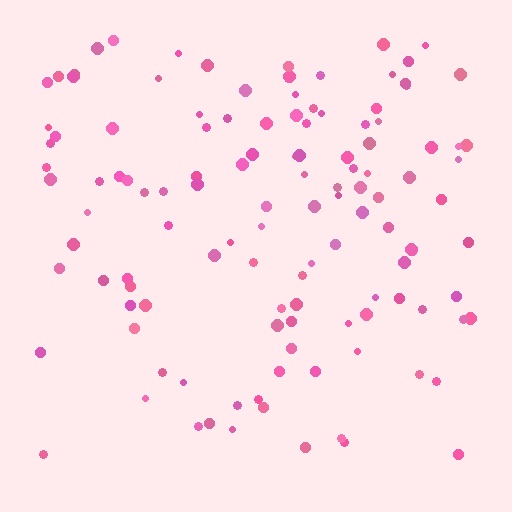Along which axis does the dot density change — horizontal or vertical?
Vertical.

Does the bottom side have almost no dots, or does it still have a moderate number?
Still a moderate number, just noticeably fewer than the top.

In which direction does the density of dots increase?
From bottom to top, with the top side densest.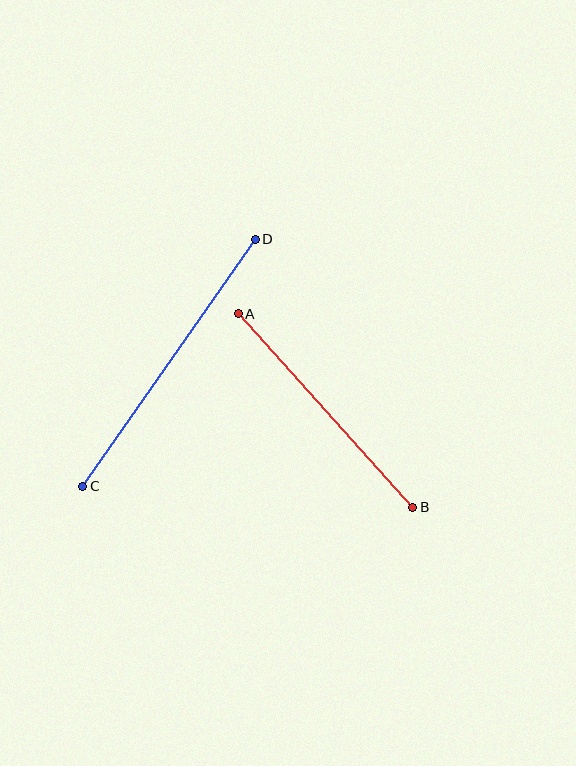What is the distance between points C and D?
The distance is approximately 301 pixels.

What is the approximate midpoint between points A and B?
The midpoint is at approximately (326, 410) pixels.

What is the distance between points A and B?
The distance is approximately 261 pixels.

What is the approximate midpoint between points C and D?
The midpoint is at approximately (169, 363) pixels.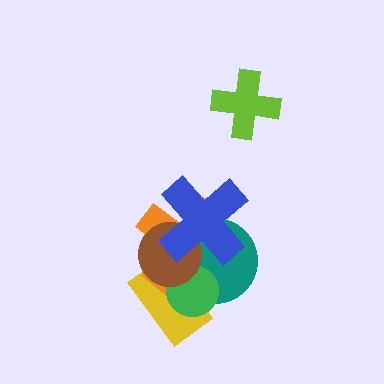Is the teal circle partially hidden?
Yes, it is partially covered by another shape.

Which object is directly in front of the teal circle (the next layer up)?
The green circle is directly in front of the teal circle.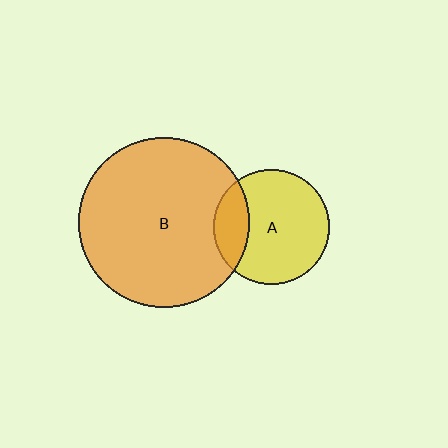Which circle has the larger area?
Circle B (orange).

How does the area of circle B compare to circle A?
Approximately 2.2 times.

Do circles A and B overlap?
Yes.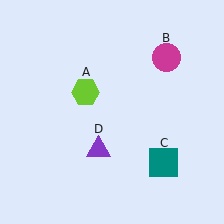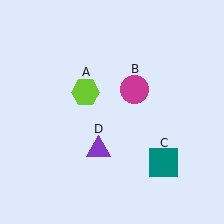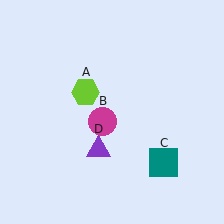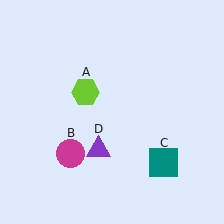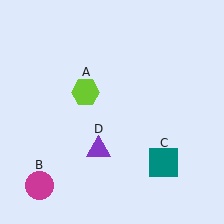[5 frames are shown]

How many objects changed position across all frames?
1 object changed position: magenta circle (object B).